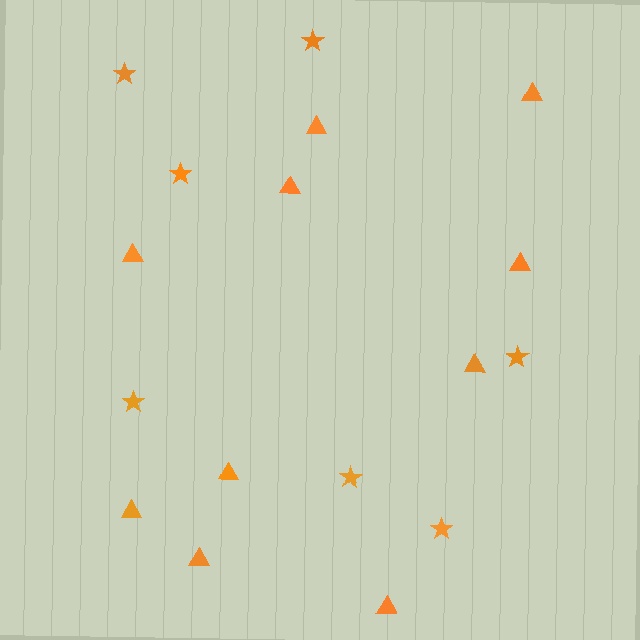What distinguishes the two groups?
There are 2 groups: one group of triangles (10) and one group of stars (7).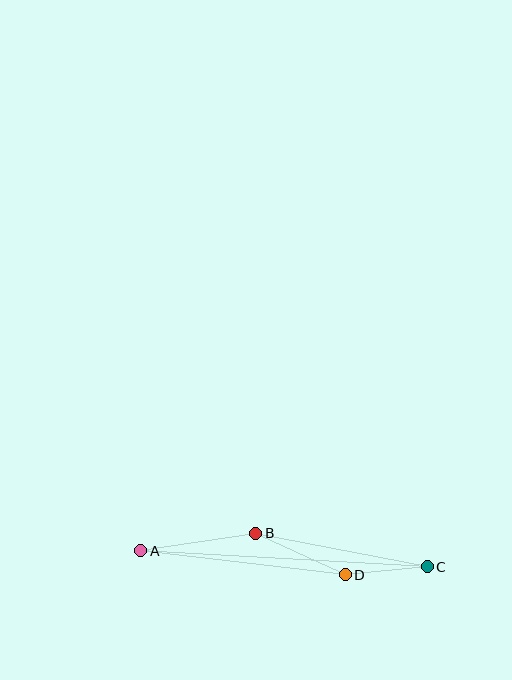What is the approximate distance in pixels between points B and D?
The distance between B and D is approximately 98 pixels.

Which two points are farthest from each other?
Points A and C are farthest from each other.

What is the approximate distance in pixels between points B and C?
The distance between B and C is approximately 174 pixels.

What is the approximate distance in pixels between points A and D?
The distance between A and D is approximately 206 pixels.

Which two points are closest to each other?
Points C and D are closest to each other.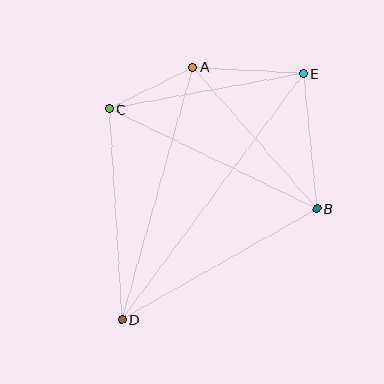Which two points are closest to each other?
Points A and C are closest to each other.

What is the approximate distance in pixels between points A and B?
The distance between A and B is approximately 188 pixels.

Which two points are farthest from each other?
Points D and E are farthest from each other.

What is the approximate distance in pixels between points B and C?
The distance between B and C is approximately 230 pixels.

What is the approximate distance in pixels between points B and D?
The distance between B and D is approximately 224 pixels.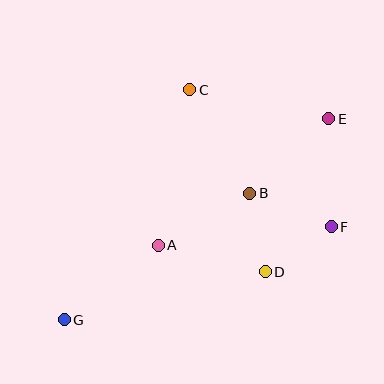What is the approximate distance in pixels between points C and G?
The distance between C and G is approximately 262 pixels.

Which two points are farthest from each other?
Points E and G are farthest from each other.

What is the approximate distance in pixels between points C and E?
The distance between C and E is approximately 142 pixels.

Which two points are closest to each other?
Points D and F are closest to each other.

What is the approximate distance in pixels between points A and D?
The distance between A and D is approximately 110 pixels.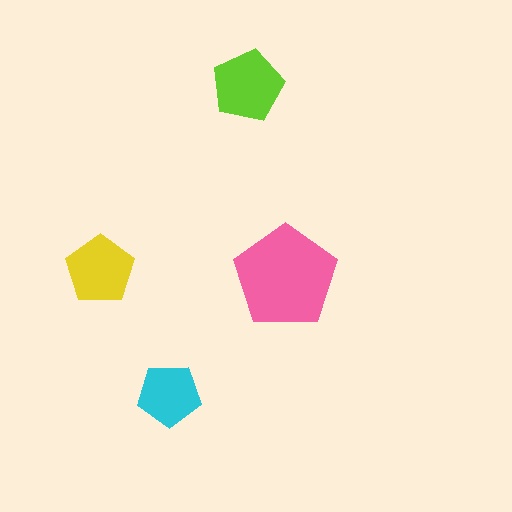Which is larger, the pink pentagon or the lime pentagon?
The pink one.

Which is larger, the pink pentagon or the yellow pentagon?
The pink one.